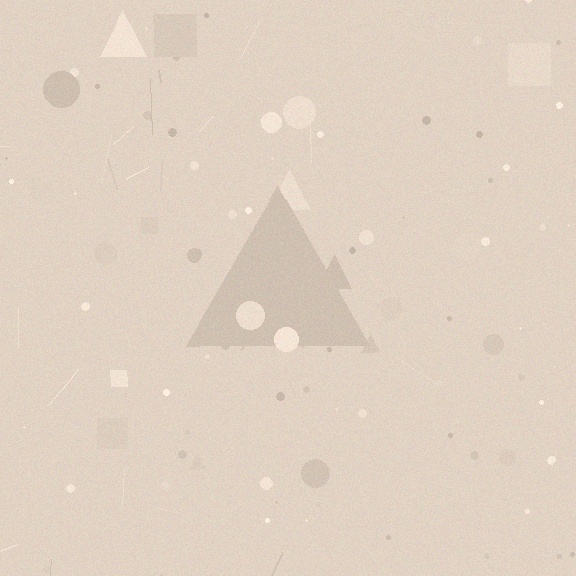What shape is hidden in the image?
A triangle is hidden in the image.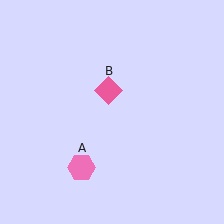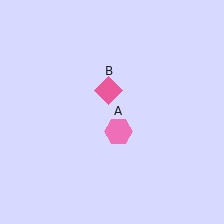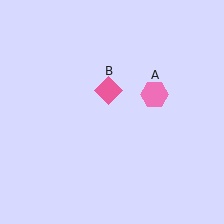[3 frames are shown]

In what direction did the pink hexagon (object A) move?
The pink hexagon (object A) moved up and to the right.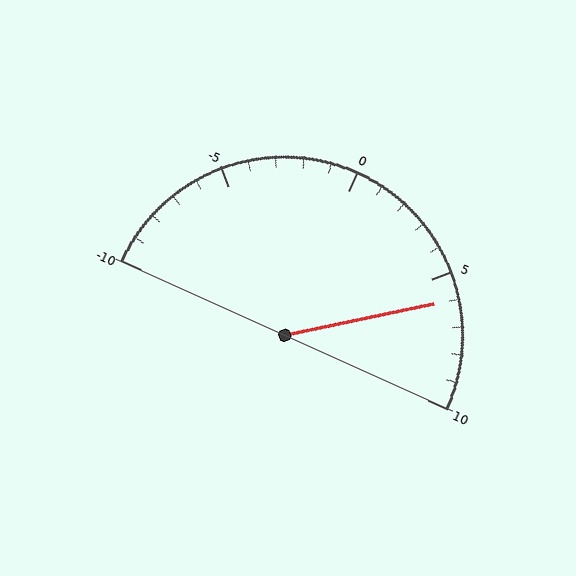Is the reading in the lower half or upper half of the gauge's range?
The reading is in the upper half of the range (-10 to 10).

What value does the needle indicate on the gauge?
The needle indicates approximately 6.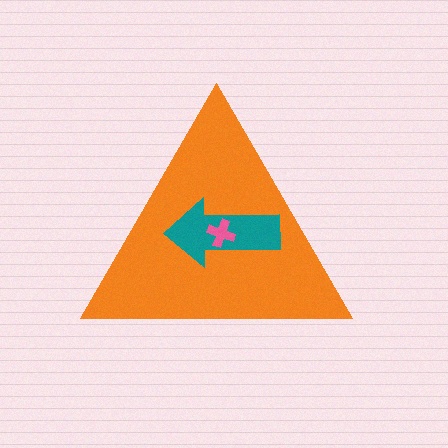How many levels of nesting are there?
3.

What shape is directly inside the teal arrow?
The pink cross.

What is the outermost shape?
The orange triangle.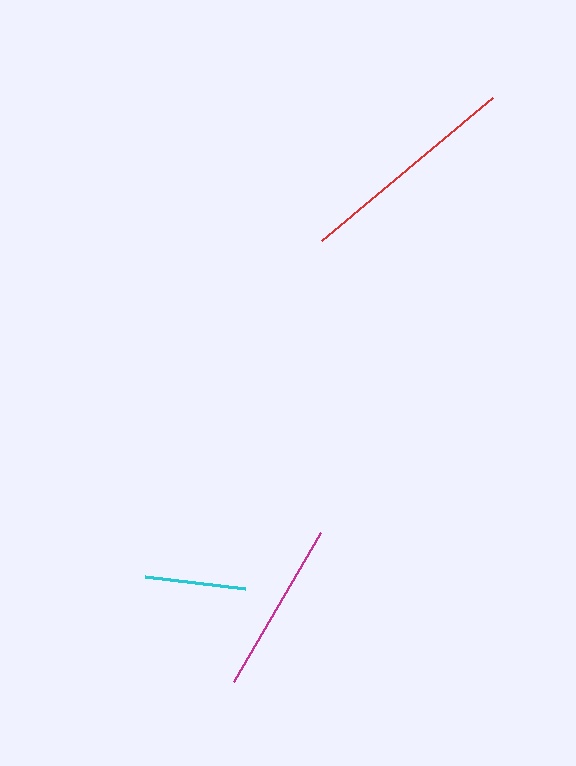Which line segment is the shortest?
The cyan line is the shortest at approximately 101 pixels.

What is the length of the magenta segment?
The magenta segment is approximately 173 pixels long.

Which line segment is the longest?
The red line is the longest at approximately 223 pixels.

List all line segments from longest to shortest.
From longest to shortest: red, magenta, cyan.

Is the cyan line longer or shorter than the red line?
The red line is longer than the cyan line.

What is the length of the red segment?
The red segment is approximately 223 pixels long.